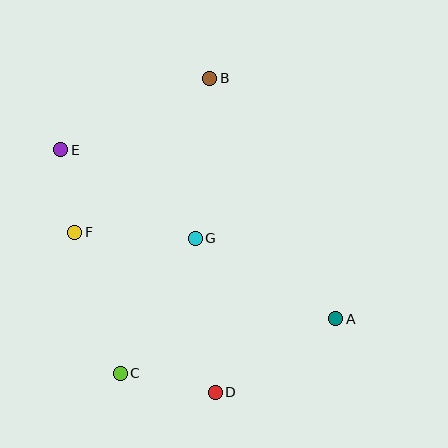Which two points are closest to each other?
Points E and F are closest to each other.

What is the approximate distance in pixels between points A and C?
The distance between A and C is approximately 222 pixels.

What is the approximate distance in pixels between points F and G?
The distance between F and G is approximately 120 pixels.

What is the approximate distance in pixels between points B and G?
The distance between B and G is approximately 160 pixels.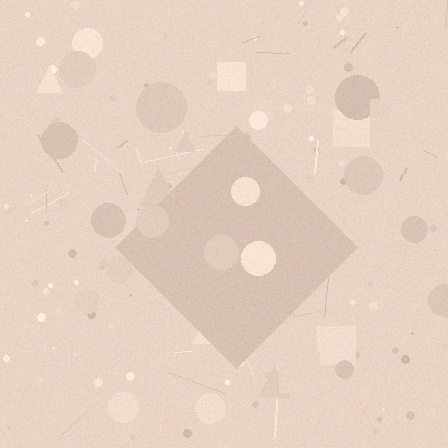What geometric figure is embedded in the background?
A diamond is embedded in the background.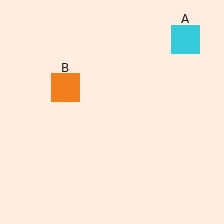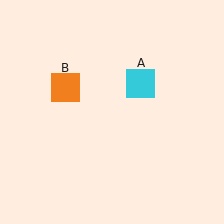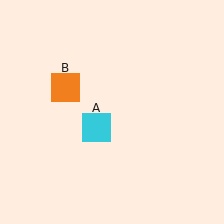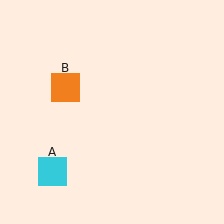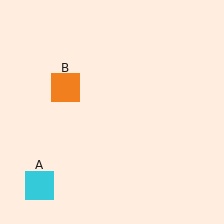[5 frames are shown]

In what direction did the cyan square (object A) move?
The cyan square (object A) moved down and to the left.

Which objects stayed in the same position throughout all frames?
Orange square (object B) remained stationary.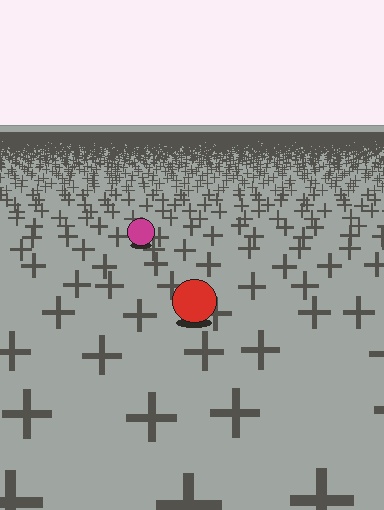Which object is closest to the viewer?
The red circle is closest. The texture marks near it are larger and more spread out.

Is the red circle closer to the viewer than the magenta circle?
Yes. The red circle is closer — you can tell from the texture gradient: the ground texture is coarser near it.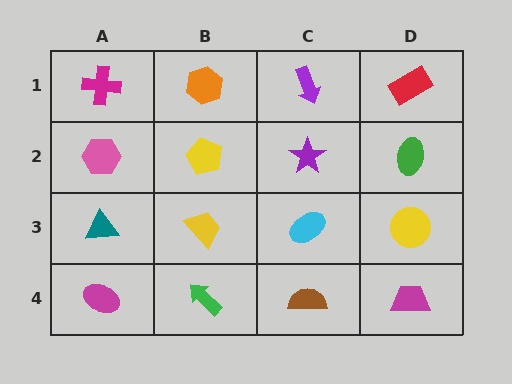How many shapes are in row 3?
4 shapes.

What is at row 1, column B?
An orange hexagon.